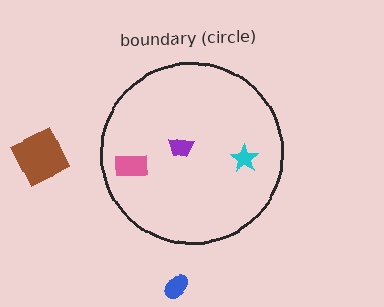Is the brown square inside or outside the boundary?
Outside.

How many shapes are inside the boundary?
3 inside, 2 outside.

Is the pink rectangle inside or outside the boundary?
Inside.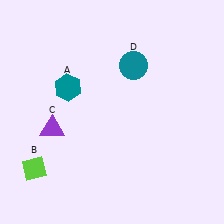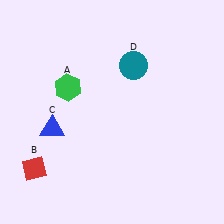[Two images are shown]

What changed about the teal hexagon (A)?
In Image 1, A is teal. In Image 2, it changed to green.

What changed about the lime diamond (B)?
In Image 1, B is lime. In Image 2, it changed to red.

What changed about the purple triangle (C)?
In Image 1, C is purple. In Image 2, it changed to blue.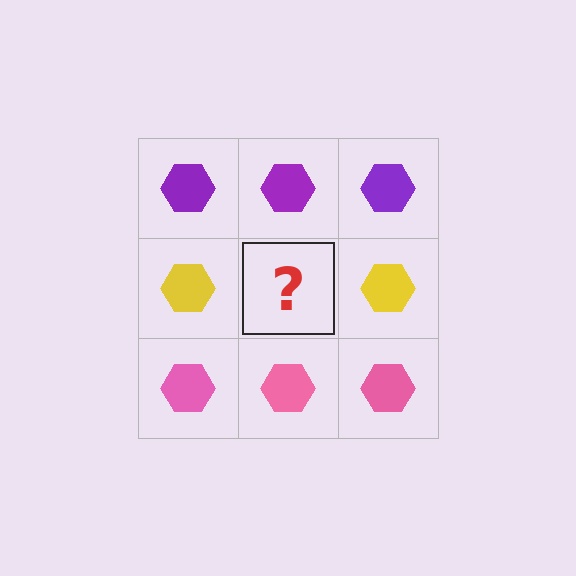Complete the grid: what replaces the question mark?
The question mark should be replaced with a yellow hexagon.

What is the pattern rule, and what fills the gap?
The rule is that each row has a consistent color. The gap should be filled with a yellow hexagon.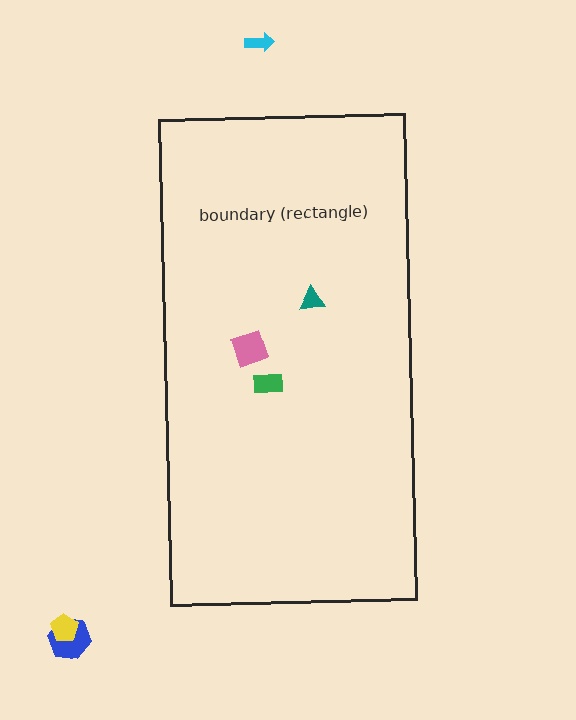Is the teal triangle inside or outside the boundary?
Inside.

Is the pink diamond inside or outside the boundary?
Inside.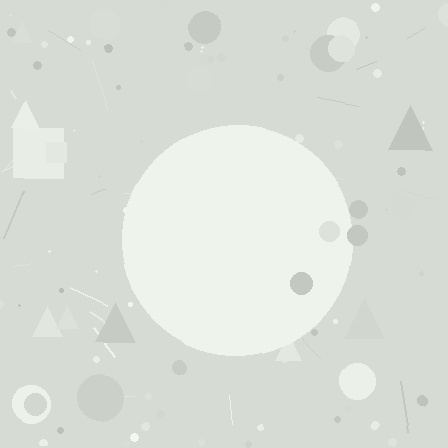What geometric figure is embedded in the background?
A circle is embedded in the background.